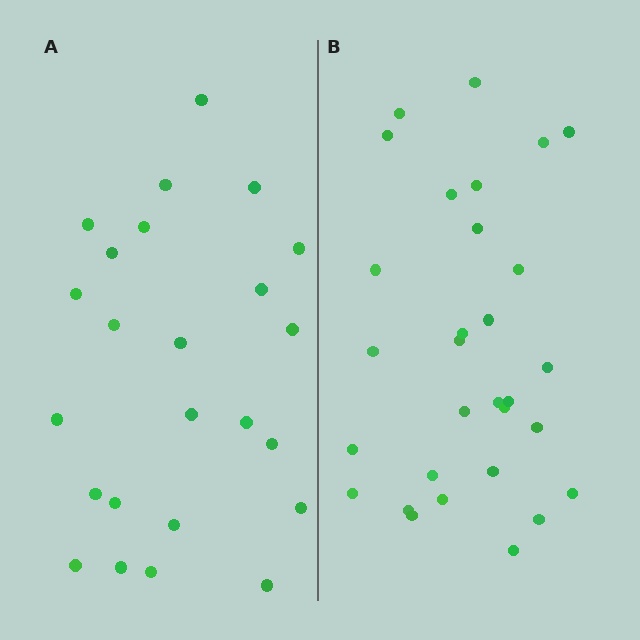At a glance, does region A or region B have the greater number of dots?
Region B (the right region) has more dots.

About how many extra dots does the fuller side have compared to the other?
Region B has about 6 more dots than region A.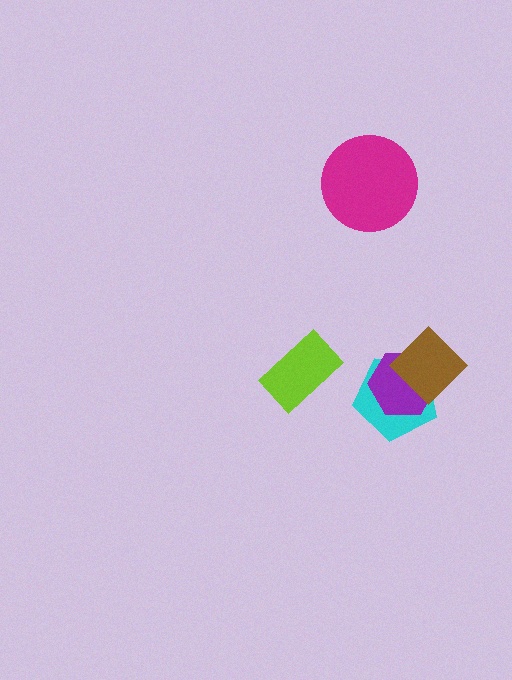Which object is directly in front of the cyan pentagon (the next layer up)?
The purple hexagon is directly in front of the cyan pentagon.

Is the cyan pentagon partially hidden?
Yes, it is partially covered by another shape.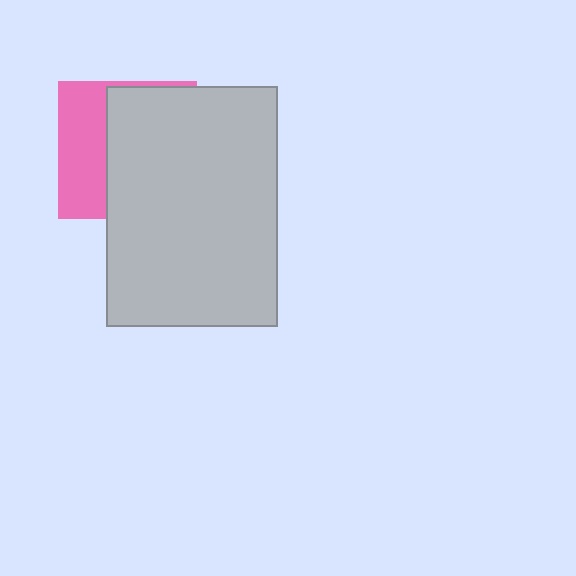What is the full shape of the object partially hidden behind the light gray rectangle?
The partially hidden object is a pink square.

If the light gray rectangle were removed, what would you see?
You would see the complete pink square.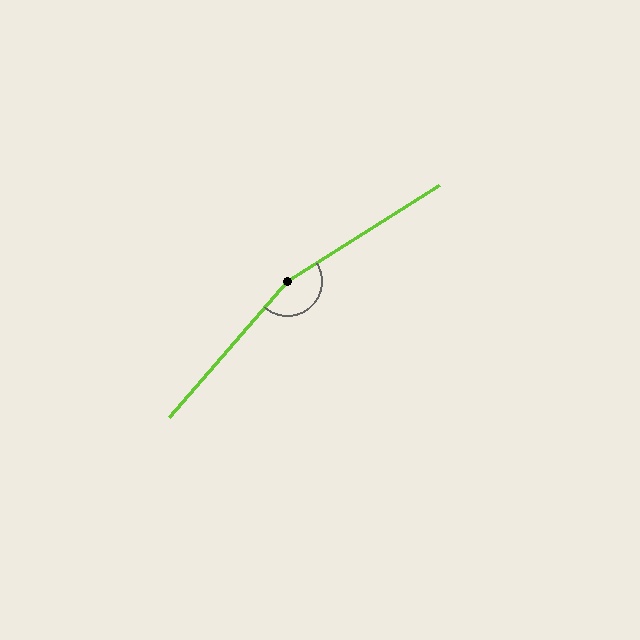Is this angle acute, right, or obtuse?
It is obtuse.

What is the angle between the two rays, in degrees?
Approximately 163 degrees.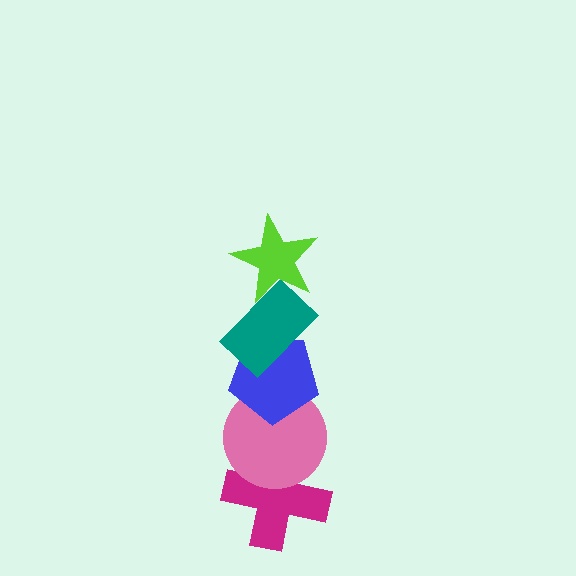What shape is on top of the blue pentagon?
The teal rectangle is on top of the blue pentagon.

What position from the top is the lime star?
The lime star is 1st from the top.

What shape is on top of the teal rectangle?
The lime star is on top of the teal rectangle.